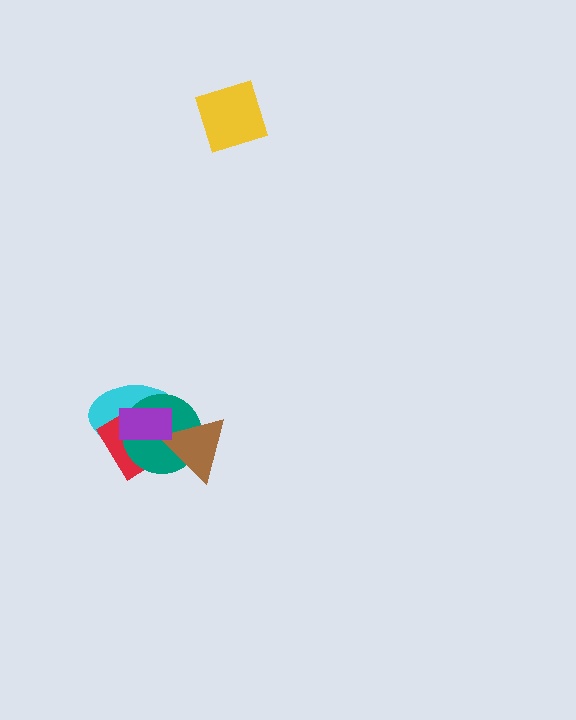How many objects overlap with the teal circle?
4 objects overlap with the teal circle.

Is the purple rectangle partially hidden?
No, no other shape covers it.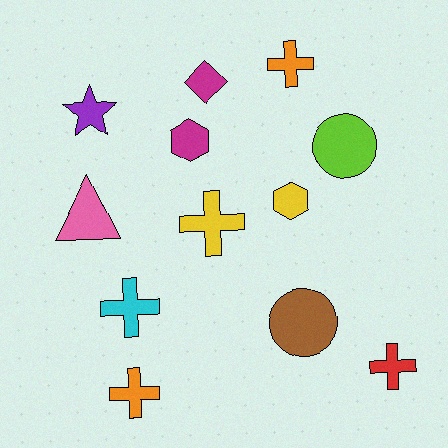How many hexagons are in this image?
There are 2 hexagons.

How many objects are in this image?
There are 12 objects.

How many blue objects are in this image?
There are no blue objects.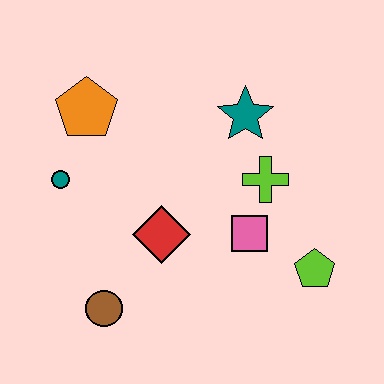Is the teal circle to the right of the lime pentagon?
No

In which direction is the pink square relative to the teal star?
The pink square is below the teal star.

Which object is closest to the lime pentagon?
The pink square is closest to the lime pentagon.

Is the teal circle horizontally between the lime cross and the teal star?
No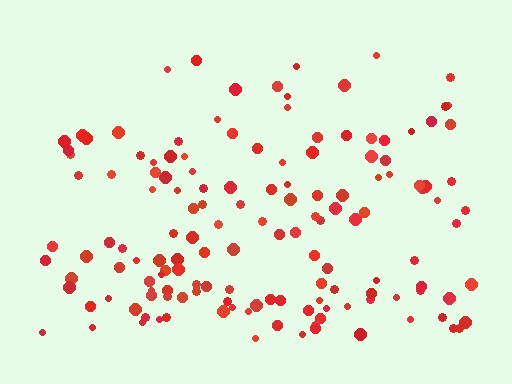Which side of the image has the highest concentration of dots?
The bottom.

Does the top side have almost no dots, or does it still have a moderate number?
Still a moderate number, just noticeably fewer than the bottom.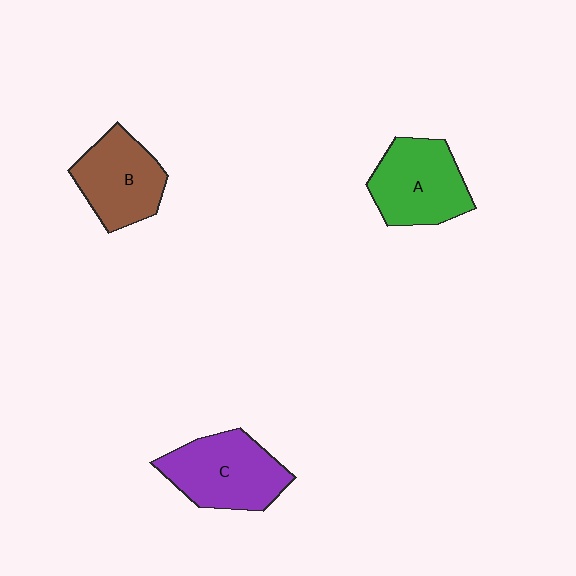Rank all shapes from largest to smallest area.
From largest to smallest: C (purple), A (green), B (brown).